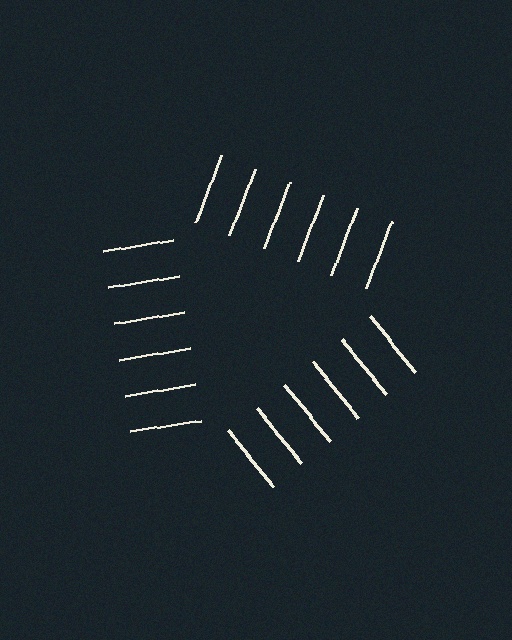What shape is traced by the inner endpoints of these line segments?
An illusory triangle — the line segments terminate on its edges but no continuous stroke is drawn.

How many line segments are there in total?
18 — 6 along each of the 3 edges.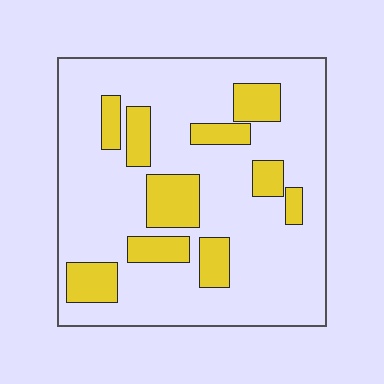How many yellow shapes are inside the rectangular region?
10.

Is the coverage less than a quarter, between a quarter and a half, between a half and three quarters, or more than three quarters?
Less than a quarter.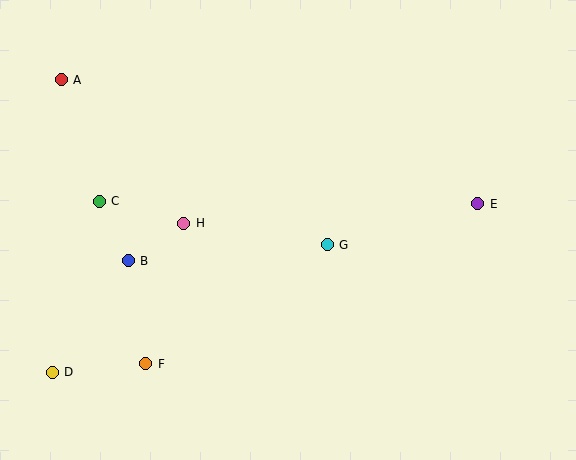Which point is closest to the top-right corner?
Point E is closest to the top-right corner.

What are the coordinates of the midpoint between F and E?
The midpoint between F and E is at (312, 284).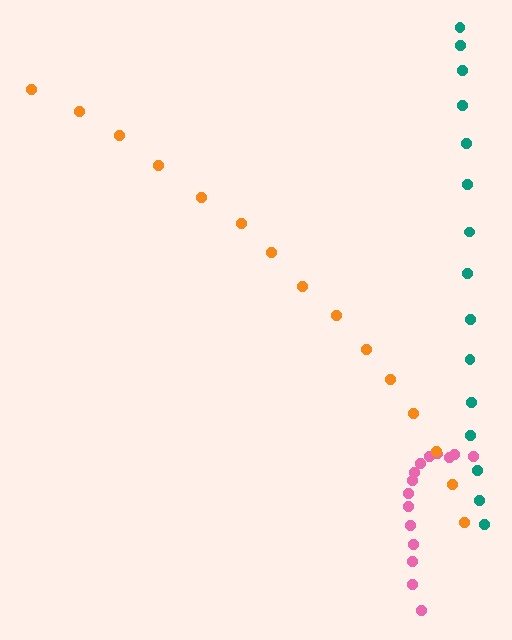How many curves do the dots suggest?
There are 3 distinct paths.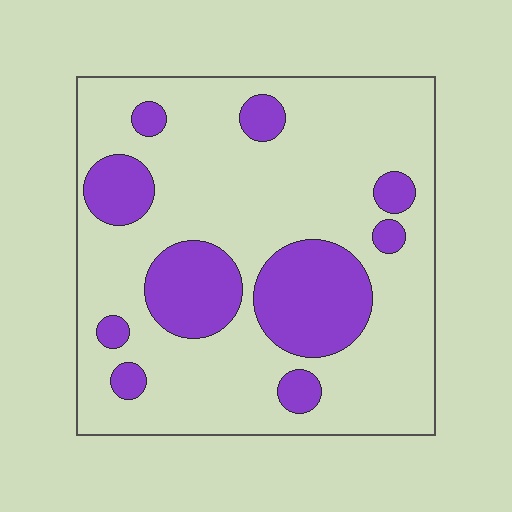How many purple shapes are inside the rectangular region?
10.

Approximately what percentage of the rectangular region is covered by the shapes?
Approximately 25%.